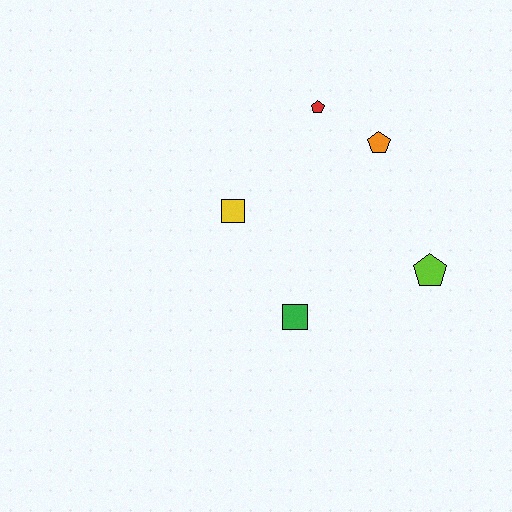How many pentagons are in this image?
There are 3 pentagons.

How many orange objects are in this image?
There is 1 orange object.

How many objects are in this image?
There are 5 objects.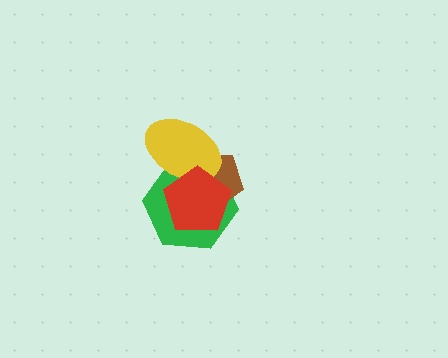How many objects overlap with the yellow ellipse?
3 objects overlap with the yellow ellipse.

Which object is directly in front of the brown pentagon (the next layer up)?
The yellow ellipse is directly in front of the brown pentagon.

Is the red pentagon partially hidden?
No, no other shape covers it.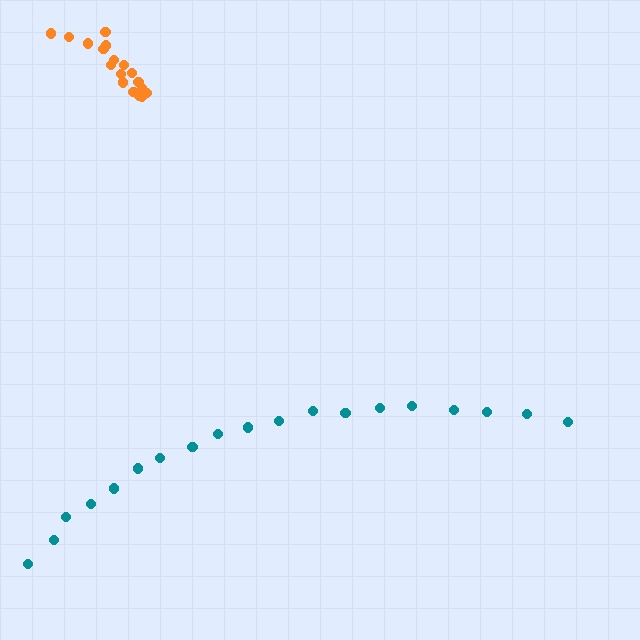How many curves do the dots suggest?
There are 2 distinct paths.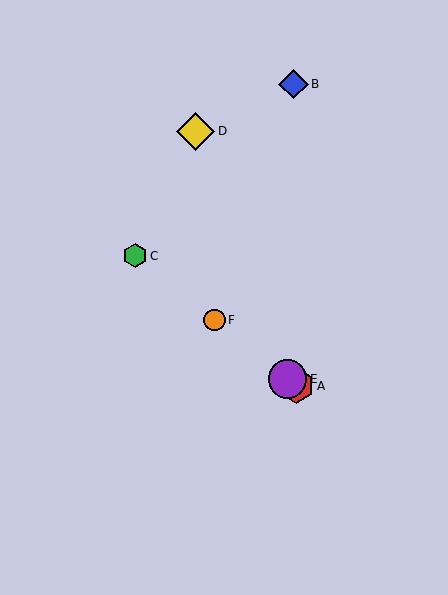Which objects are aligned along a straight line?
Objects A, C, E, F are aligned along a straight line.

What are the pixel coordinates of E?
Object E is at (288, 379).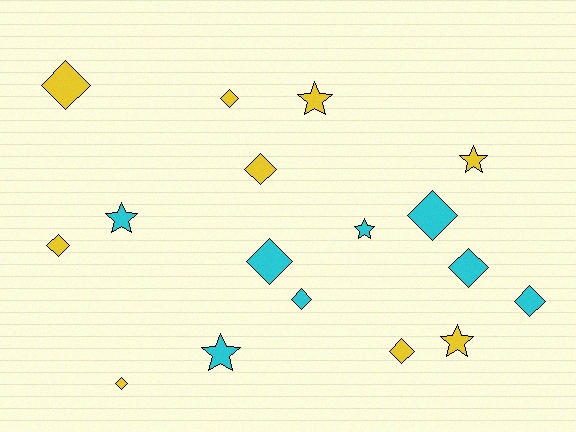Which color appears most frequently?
Yellow, with 9 objects.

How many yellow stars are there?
There are 3 yellow stars.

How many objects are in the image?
There are 17 objects.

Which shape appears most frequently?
Diamond, with 11 objects.